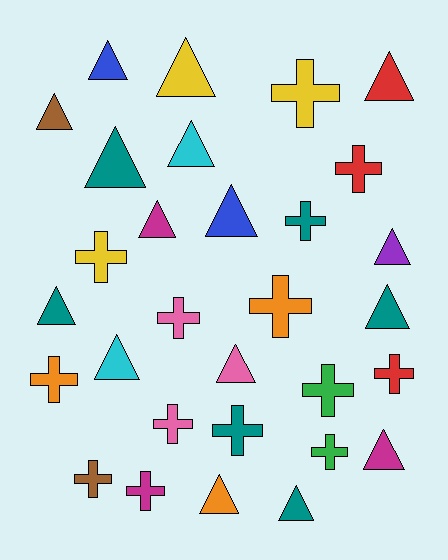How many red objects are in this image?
There are 3 red objects.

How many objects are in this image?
There are 30 objects.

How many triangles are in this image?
There are 16 triangles.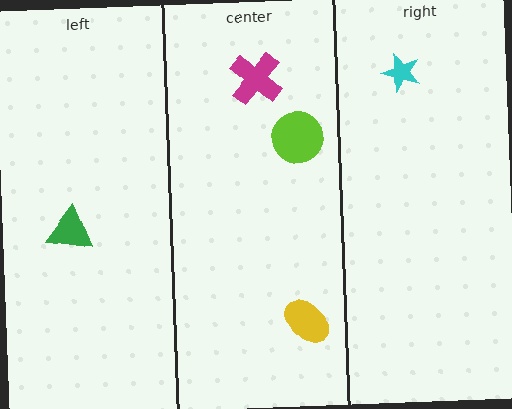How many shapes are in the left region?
1.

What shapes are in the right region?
The cyan star.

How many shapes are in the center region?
3.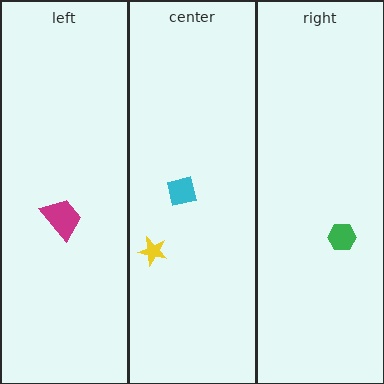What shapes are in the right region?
The green hexagon.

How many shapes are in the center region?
2.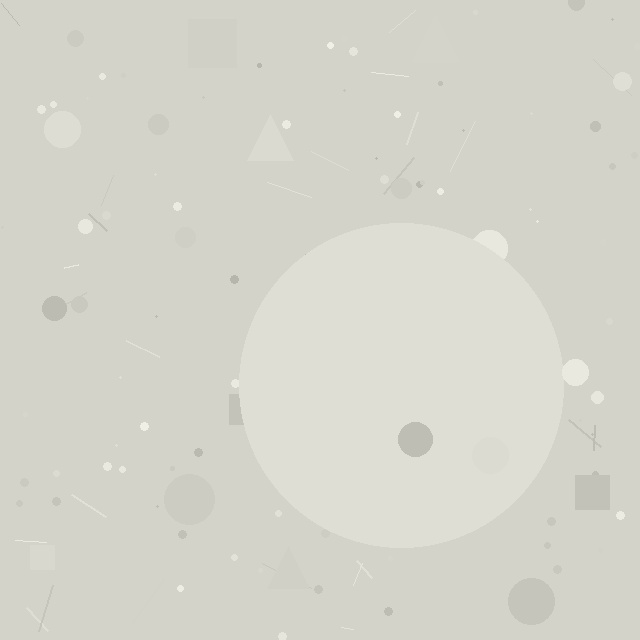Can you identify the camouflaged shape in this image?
The camouflaged shape is a circle.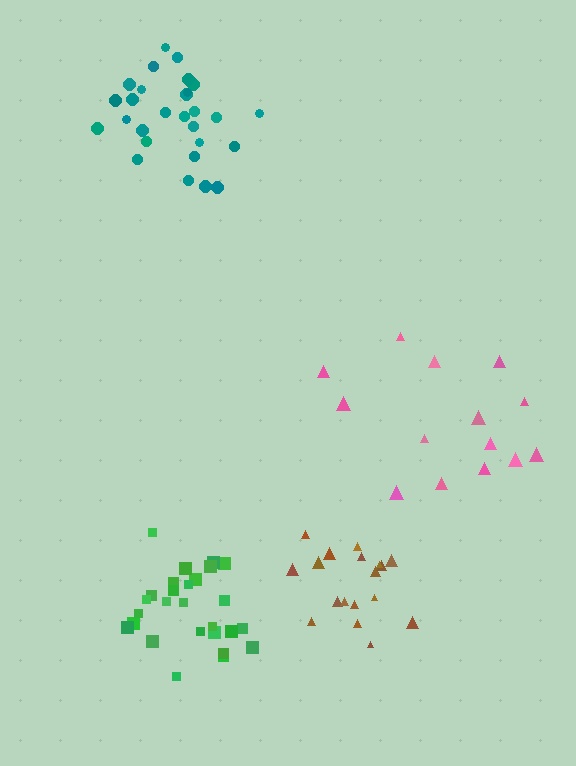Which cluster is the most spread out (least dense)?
Pink.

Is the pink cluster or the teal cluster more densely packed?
Teal.